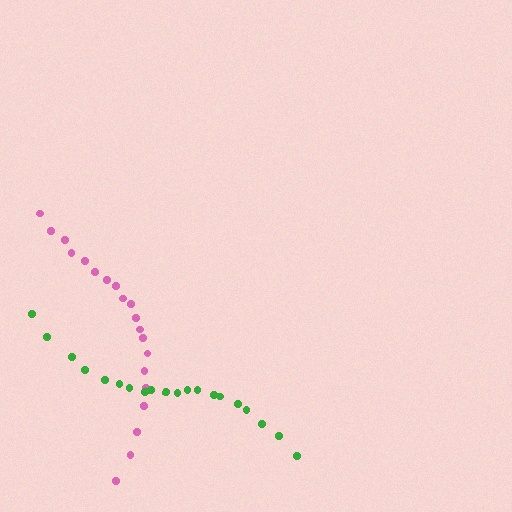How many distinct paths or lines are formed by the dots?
There are 2 distinct paths.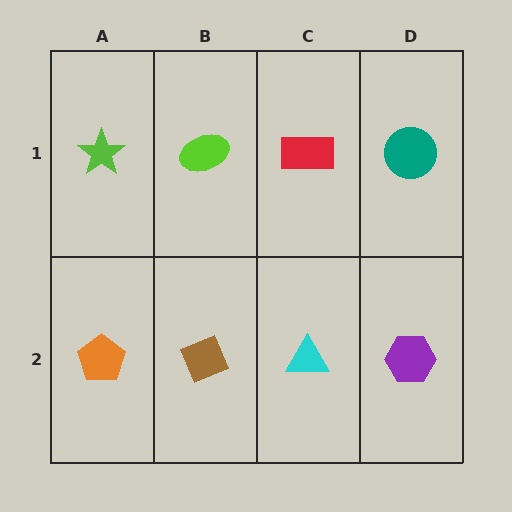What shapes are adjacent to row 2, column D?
A teal circle (row 1, column D), a cyan triangle (row 2, column C).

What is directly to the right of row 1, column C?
A teal circle.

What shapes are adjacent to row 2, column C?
A red rectangle (row 1, column C), a brown diamond (row 2, column B), a purple hexagon (row 2, column D).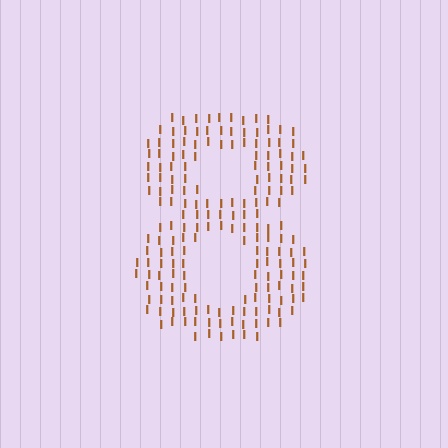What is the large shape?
The large shape is the digit 8.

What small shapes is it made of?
It is made of small letter I's.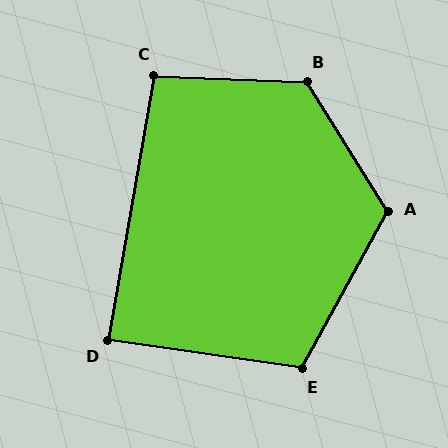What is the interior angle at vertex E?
Approximately 110 degrees (obtuse).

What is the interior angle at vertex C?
Approximately 97 degrees (obtuse).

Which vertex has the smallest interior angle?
D, at approximately 88 degrees.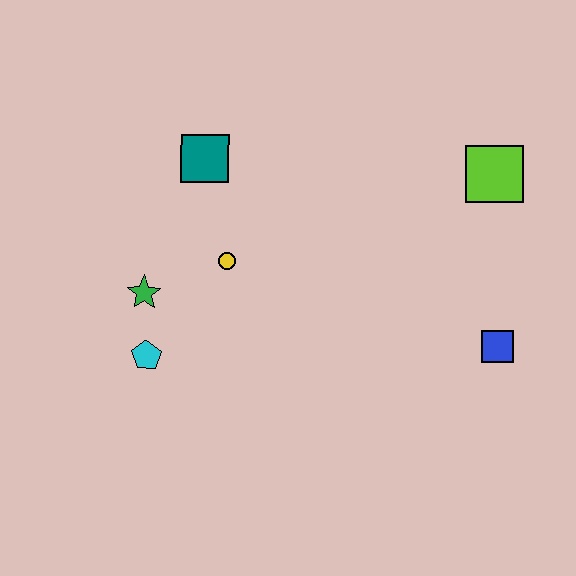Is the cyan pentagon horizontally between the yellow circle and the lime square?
No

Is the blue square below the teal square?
Yes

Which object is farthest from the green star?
The lime square is farthest from the green star.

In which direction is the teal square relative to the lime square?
The teal square is to the left of the lime square.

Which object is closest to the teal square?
The yellow circle is closest to the teal square.